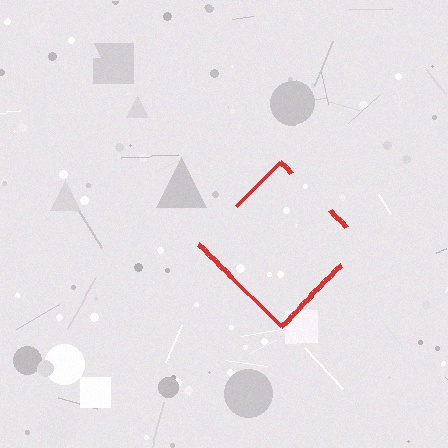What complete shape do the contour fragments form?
The contour fragments form a diamond.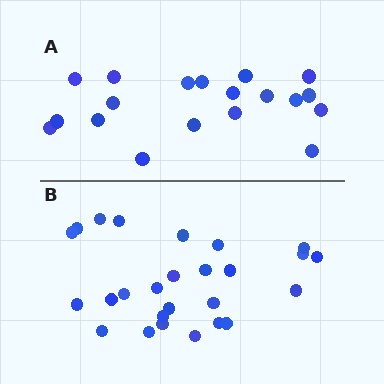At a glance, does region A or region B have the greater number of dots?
Region B (the bottom region) has more dots.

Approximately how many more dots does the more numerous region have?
Region B has roughly 8 or so more dots than region A.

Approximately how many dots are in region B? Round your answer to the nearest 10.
About 30 dots. (The exact count is 26, which rounds to 30.)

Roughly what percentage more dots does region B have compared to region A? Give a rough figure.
About 35% more.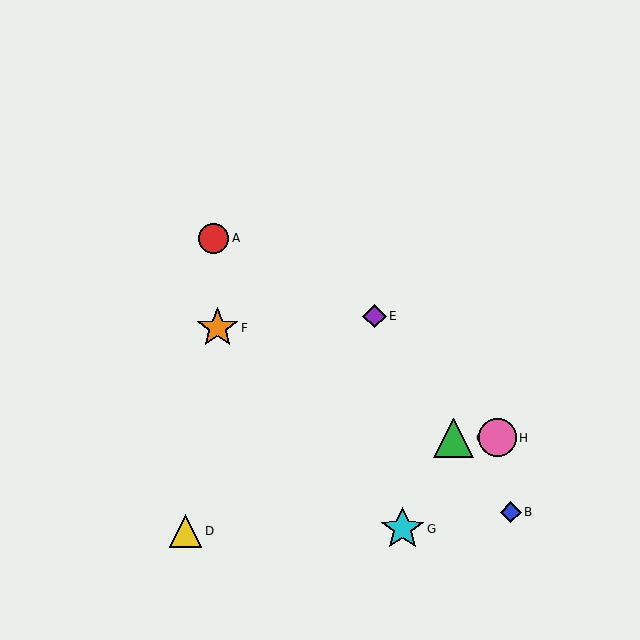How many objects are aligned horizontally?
2 objects (C, H) are aligned horizontally.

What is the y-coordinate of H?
Object H is at y≈438.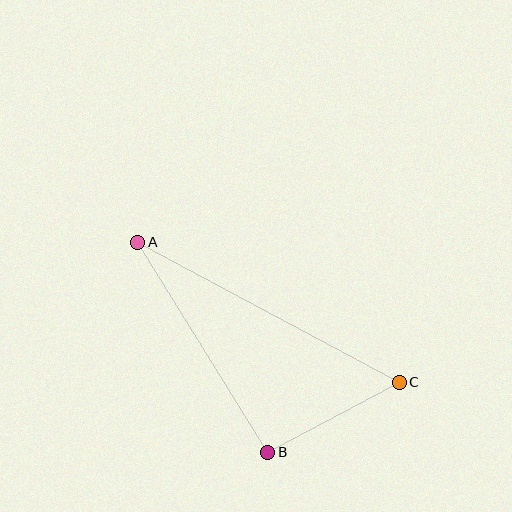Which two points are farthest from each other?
Points A and C are farthest from each other.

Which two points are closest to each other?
Points B and C are closest to each other.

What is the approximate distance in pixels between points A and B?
The distance between A and B is approximately 247 pixels.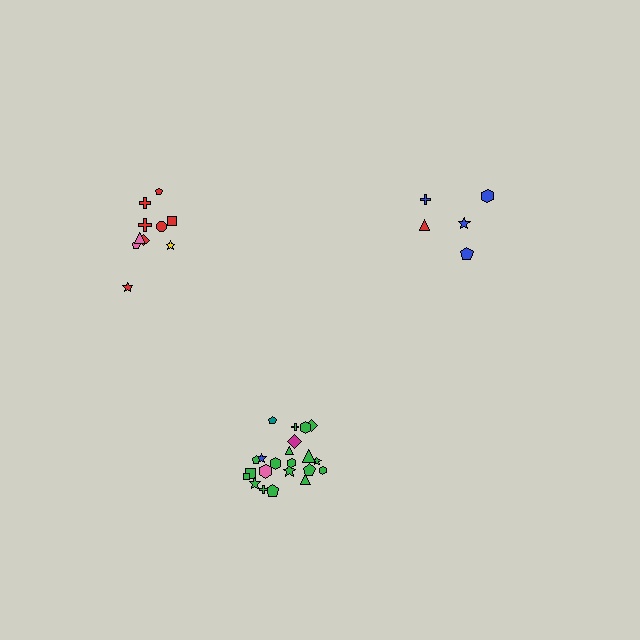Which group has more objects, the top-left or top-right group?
The top-left group.